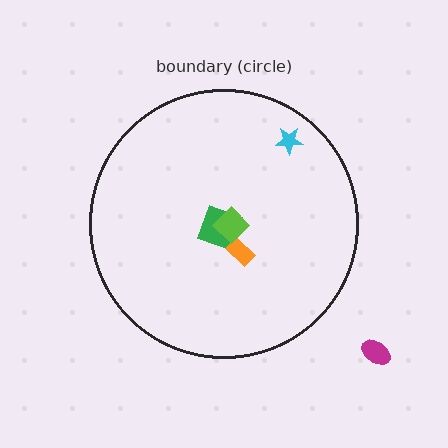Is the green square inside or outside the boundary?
Inside.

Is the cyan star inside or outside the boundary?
Inside.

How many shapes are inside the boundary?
4 inside, 1 outside.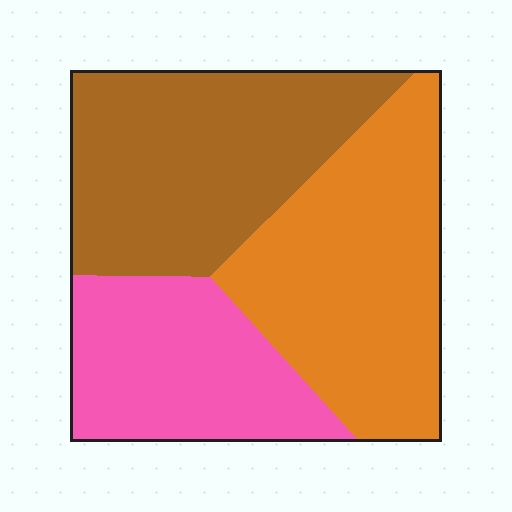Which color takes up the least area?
Pink, at roughly 25%.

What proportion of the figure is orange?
Orange takes up about three eighths (3/8) of the figure.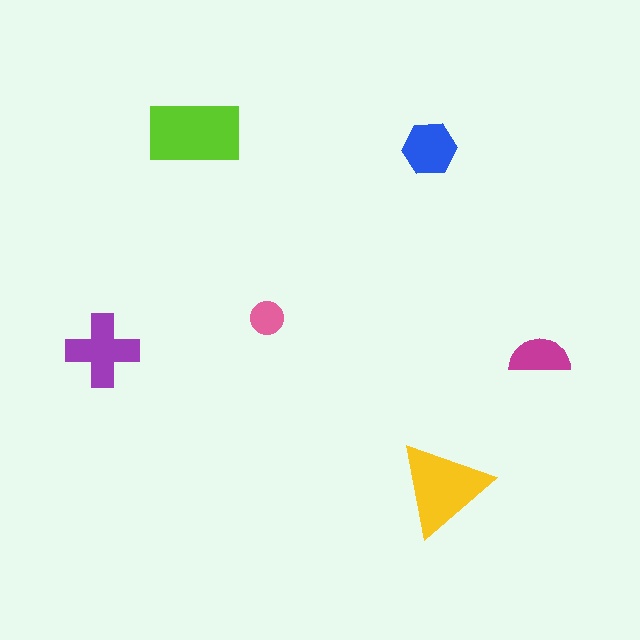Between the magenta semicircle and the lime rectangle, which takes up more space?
The lime rectangle.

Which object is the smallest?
The pink circle.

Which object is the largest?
The lime rectangle.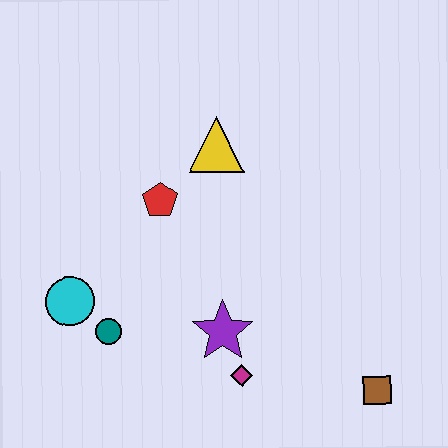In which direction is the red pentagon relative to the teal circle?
The red pentagon is above the teal circle.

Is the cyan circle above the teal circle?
Yes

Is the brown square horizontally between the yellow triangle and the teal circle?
No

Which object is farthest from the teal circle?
The brown square is farthest from the teal circle.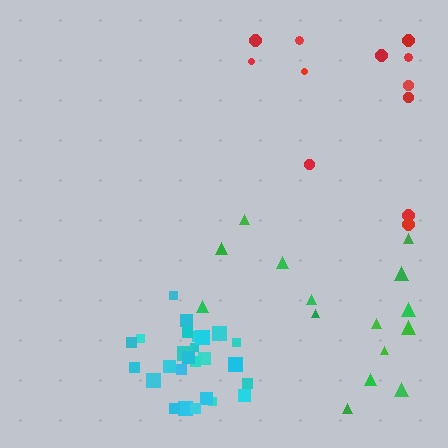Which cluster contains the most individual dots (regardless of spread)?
Cyan (26).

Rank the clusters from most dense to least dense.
cyan, green, red.